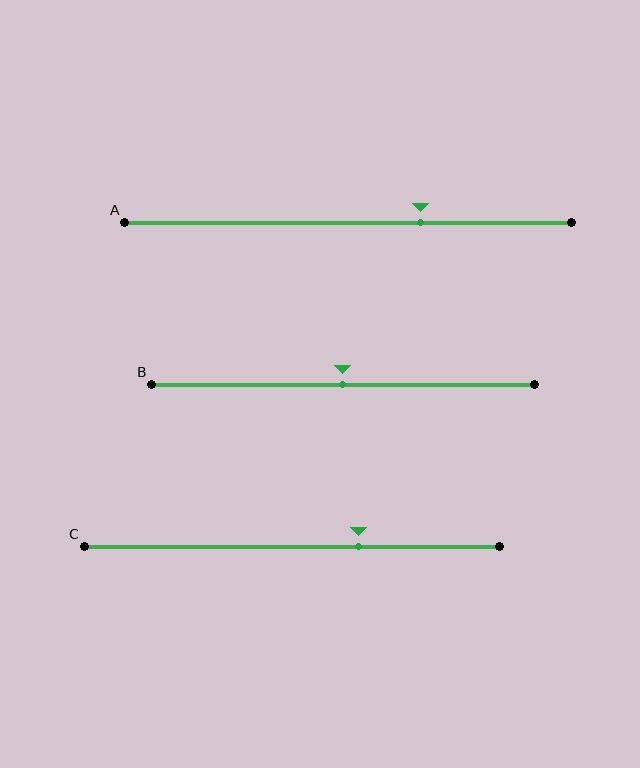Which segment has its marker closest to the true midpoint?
Segment B has its marker closest to the true midpoint.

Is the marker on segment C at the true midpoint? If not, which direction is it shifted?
No, the marker on segment C is shifted to the right by about 16% of the segment length.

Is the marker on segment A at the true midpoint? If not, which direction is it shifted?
No, the marker on segment A is shifted to the right by about 16% of the segment length.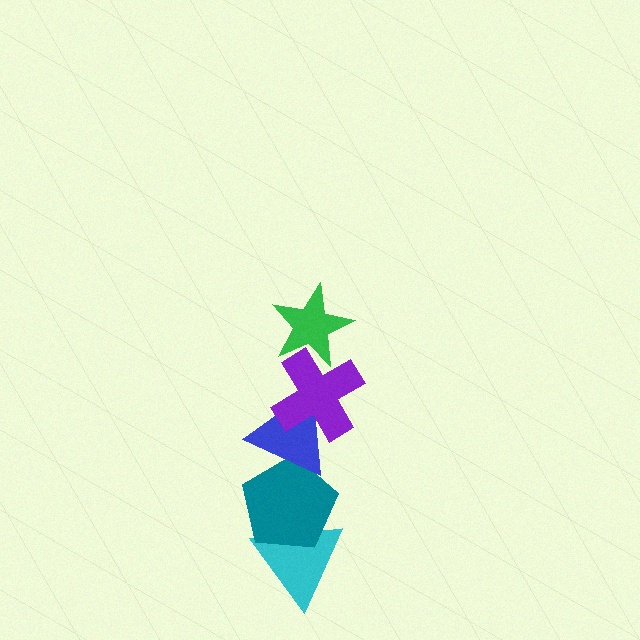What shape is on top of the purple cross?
The green star is on top of the purple cross.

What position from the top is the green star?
The green star is 1st from the top.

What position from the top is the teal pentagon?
The teal pentagon is 4th from the top.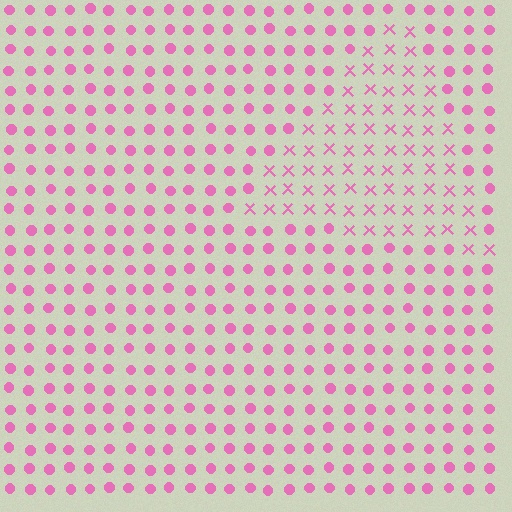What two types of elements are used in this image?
The image uses X marks inside the triangle region and circles outside it.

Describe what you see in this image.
The image is filled with small pink elements arranged in a uniform grid. A triangle-shaped region contains X marks, while the surrounding area contains circles. The boundary is defined purely by the change in element shape.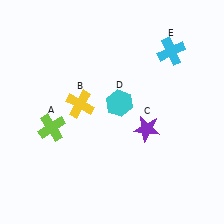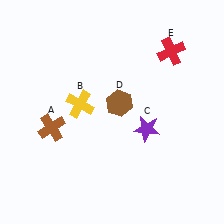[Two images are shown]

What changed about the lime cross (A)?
In Image 1, A is lime. In Image 2, it changed to brown.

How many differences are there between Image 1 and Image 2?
There are 3 differences between the two images.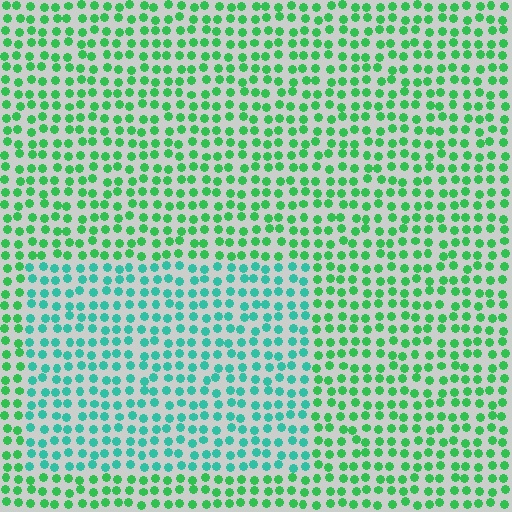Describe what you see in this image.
The image is filled with small green elements in a uniform arrangement. A rectangle-shaped region is visible where the elements are tinted to a slightly different hue, forming a subtle color boundary.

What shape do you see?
I see a rectangle.